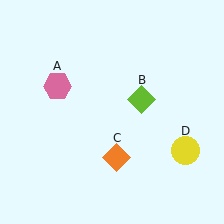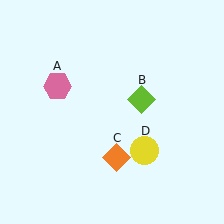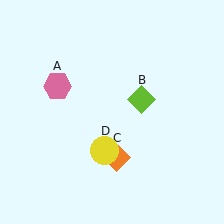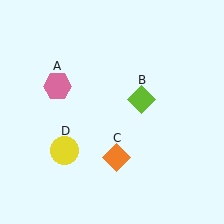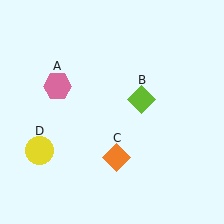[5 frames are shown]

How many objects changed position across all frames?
1 object changed position: yellow circle (object D).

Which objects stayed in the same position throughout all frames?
Pink hexagon (object A) and lime diamond (object B) and orange diamond (object C) remained stationary.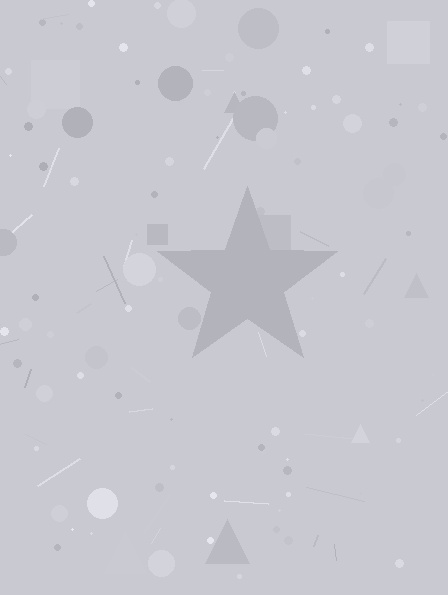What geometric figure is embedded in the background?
A star is embedded in the background.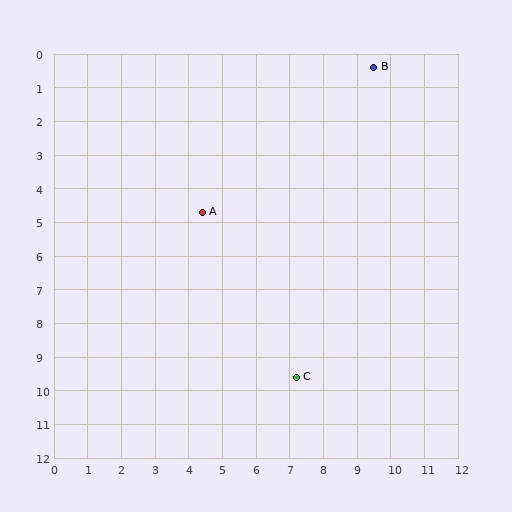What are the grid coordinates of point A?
Point A is at approximately (4.4, 4.7).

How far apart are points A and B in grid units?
Points A and B are about 6.7 grid units apart.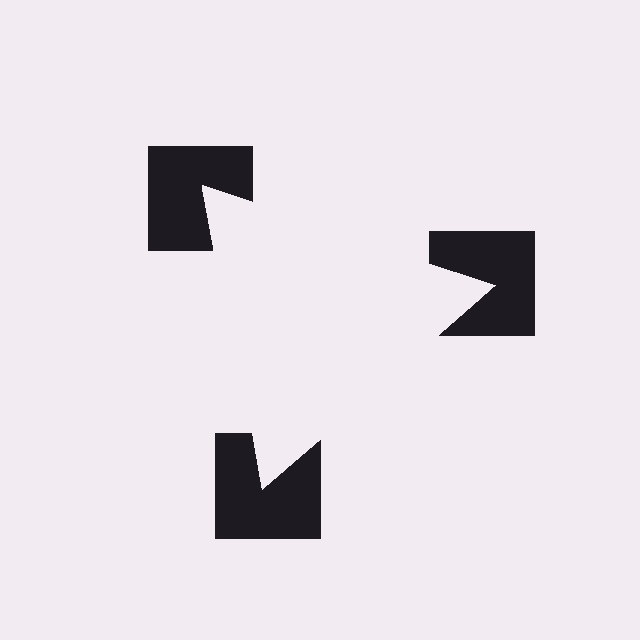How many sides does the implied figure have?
3 sides.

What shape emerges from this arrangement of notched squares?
An illusory triangle — its edges are inferred from the aligned wedge cuts in the notched squares, not physically drawn.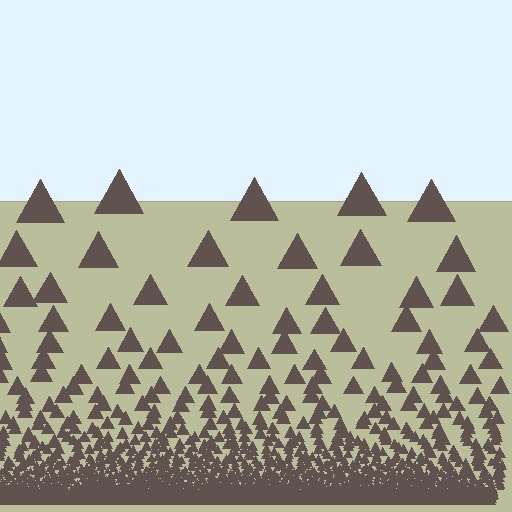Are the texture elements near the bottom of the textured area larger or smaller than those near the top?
Smaller. The gradient is inverted — elements near the bottom are smaller and denser.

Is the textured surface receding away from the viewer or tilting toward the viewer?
The surface appears to tilt toward the viewer. Texture elements get larger and sparser toward the top.